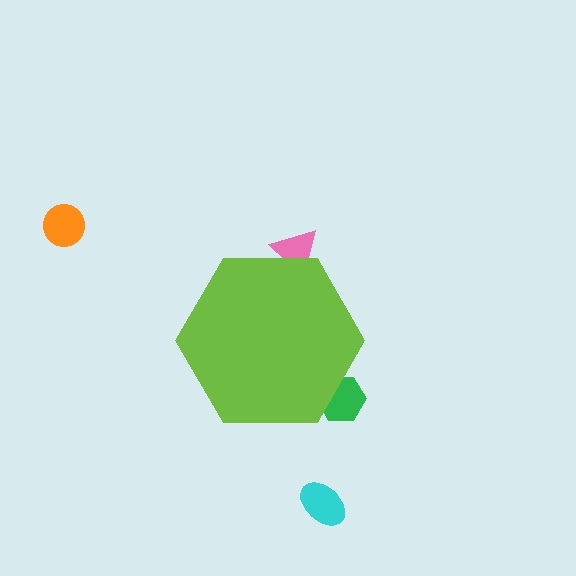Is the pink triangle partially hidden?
Yes, the pink triangle is partially hidden behind the lime hexagon.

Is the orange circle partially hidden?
No, the orange circle is fully visible.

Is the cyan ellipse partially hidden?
No, the cyan ellipse is fully visible.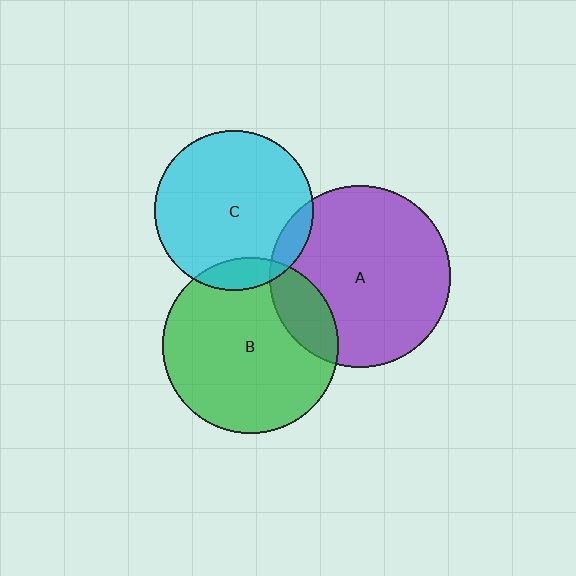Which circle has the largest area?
Circle A (purple).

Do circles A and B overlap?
Yes.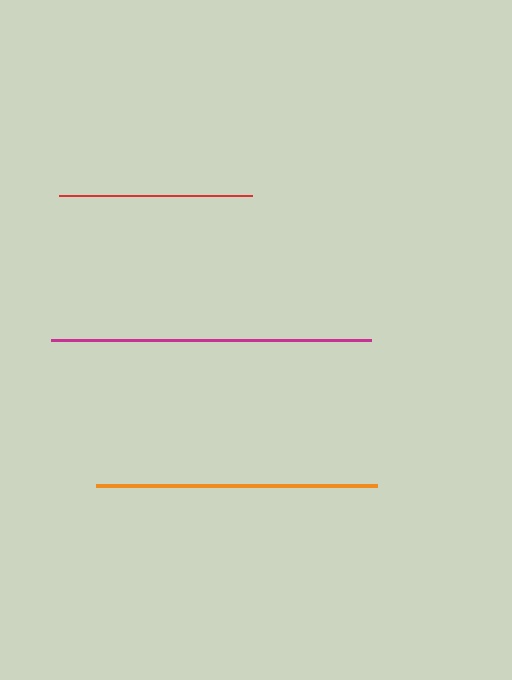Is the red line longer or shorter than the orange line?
The orange line is longer than the red line.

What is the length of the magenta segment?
The magenta segment is approximately 320 pixels long.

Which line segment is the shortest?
The red line is the shortest at approximately 193 pixels.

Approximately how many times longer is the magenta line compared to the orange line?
The magenta line is approximately 1.1 times the length of the orange line.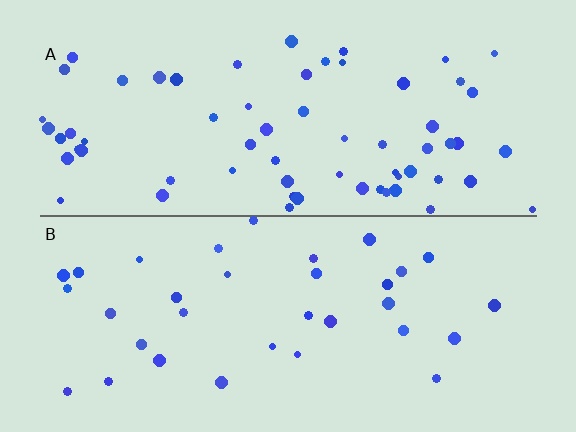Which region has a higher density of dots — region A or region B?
A (the top).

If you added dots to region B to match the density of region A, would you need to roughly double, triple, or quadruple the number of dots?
Approximately double.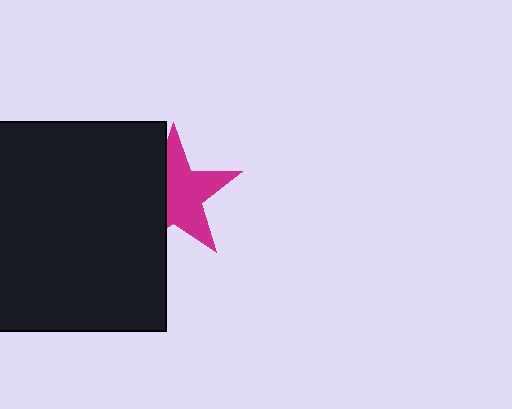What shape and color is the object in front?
The object in front is a black square.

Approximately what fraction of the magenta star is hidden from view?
Roughly 40% of the magenta star is hidden behind the black square.